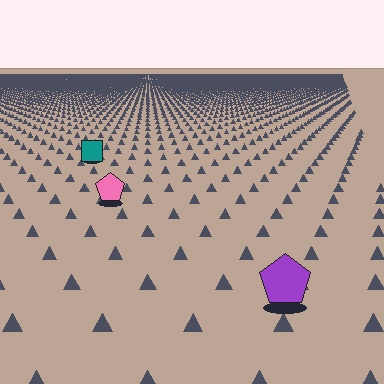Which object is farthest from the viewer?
The teal square is farthest from the viewer. It appears smaller and the ground texture around it is denser.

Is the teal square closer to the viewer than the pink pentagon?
No. The pink pentagon is closer — you can tell from the texture gradient: the ground texture is coarser near it.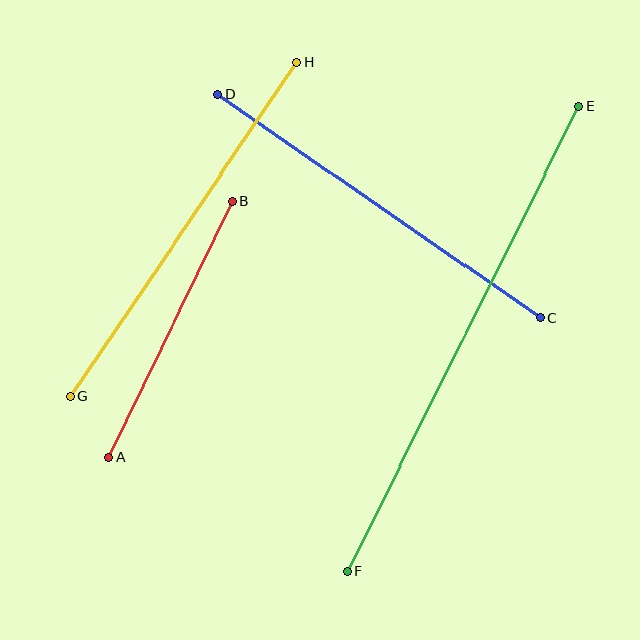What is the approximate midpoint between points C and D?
The midpoint is at approximately (379, 206) pixels.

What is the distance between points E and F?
The distance is approximately 520 pixels.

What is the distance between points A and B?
The distance is approximately 283 pixels.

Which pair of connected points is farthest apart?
Points E and F are farthest apart.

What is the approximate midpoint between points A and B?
The midpoint is at approximately (171, 329) pixels.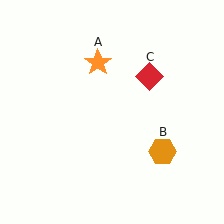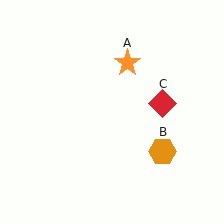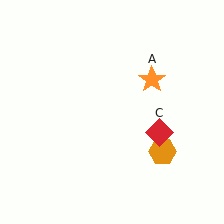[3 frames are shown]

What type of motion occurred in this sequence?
The orange star (object A), red diamond (object C) rotated clockwise around the center of the scene.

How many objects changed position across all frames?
2 objects changed position: orange star (object A), red diamond (object C).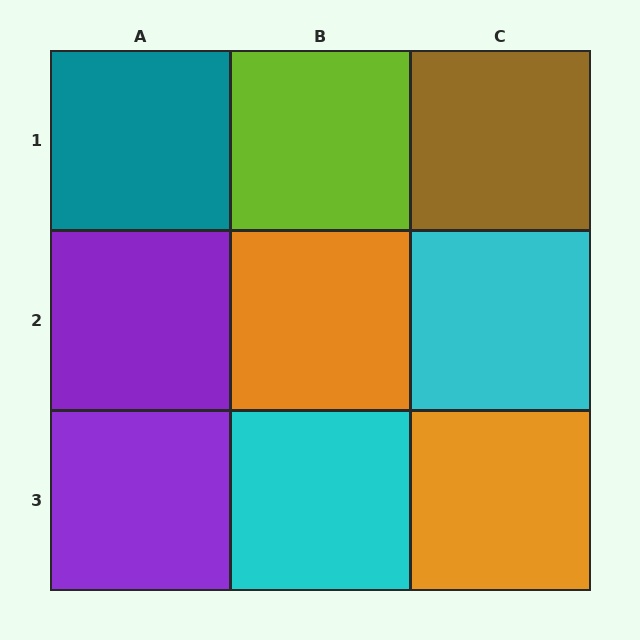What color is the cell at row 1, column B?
Lime.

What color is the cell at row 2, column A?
Purple.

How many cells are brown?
1 cell is brown.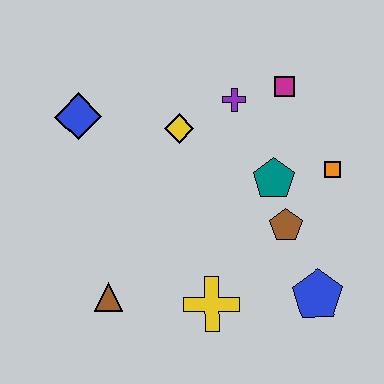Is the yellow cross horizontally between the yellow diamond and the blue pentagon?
Yes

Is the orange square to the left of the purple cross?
No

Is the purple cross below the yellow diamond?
No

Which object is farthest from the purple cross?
The brown triangle is farthest from the purple cross.